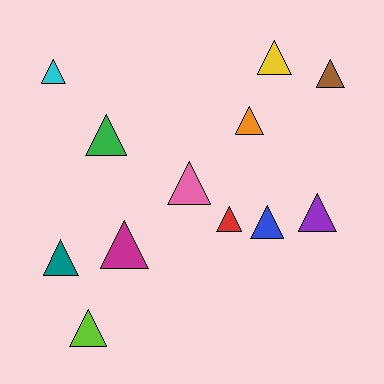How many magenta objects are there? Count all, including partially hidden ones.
There is 1 magenta object.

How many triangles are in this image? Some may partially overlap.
There are 12 triangles.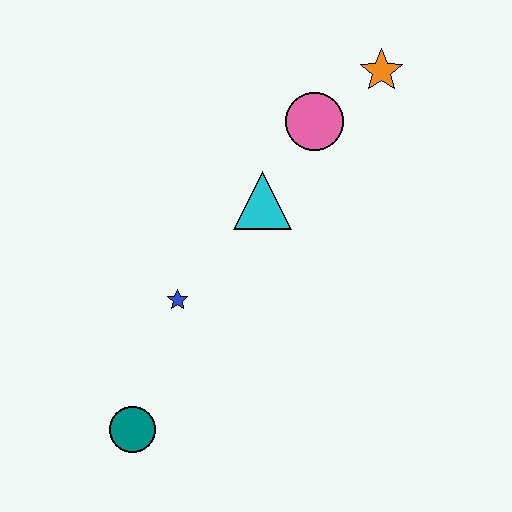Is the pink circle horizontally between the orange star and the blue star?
Yes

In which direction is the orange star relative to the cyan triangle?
The orange star is above the cyan triangle.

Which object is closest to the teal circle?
The blue star is closest to the teal circle.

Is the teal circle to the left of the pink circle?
Yes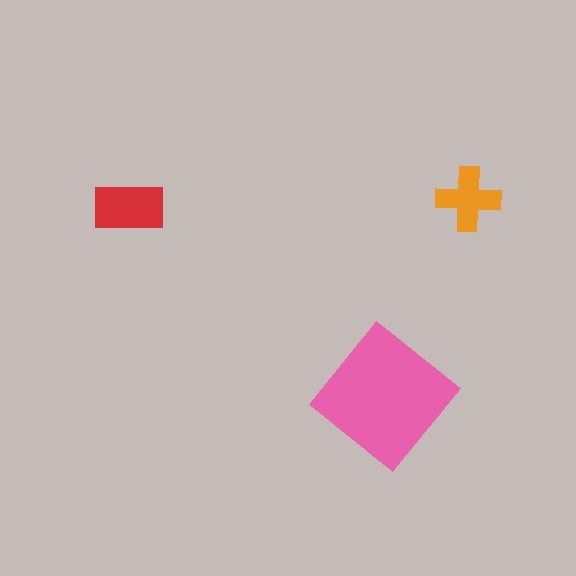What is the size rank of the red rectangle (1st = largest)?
2nd.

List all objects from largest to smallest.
The pink diamond, the red rectangle, the orange cross.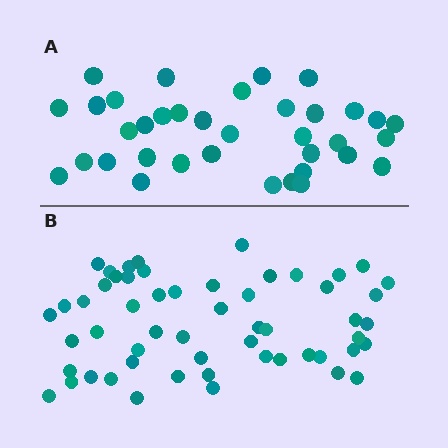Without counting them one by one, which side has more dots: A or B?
Region B (the bottom region) has more dots.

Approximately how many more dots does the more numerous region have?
Region B has approximately 20 more dots than region A.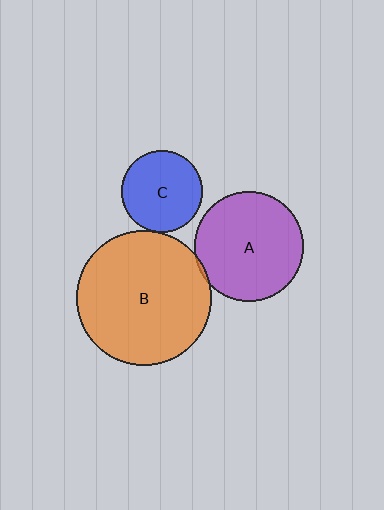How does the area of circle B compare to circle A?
Approximately 1.5 times.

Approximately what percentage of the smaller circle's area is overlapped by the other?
Approximately 5%.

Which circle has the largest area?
Circle B (orange).